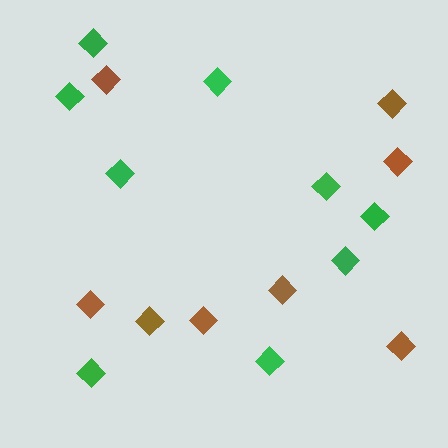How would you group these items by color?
There are 2 groups: one group of brown diamonds (8) and one group of green diamonds (9).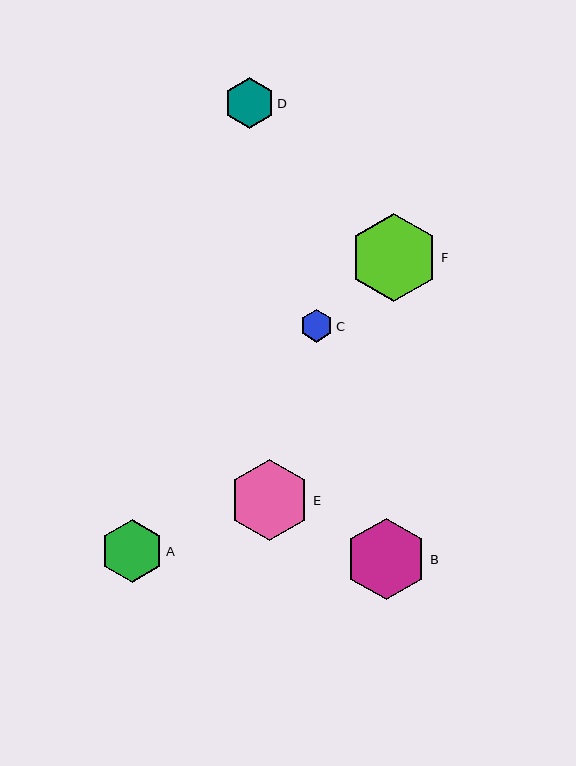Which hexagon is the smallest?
Hexagon C is the smallest with a size of approximately 32 pixels.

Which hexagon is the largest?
Hexagon F is the largest with a size of approximately 88 pixels.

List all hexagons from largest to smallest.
From largest to smallest: F, B, E, A, D, C.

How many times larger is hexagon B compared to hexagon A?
Hexagon B is approximately 1.3 times the size of hexagon A.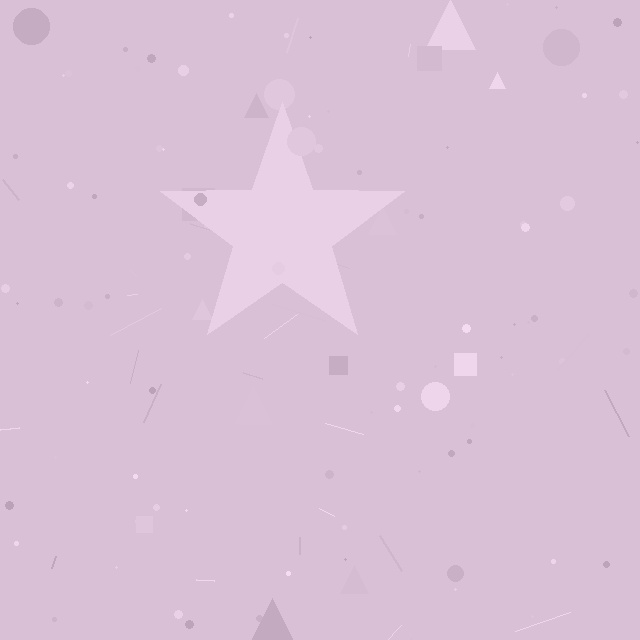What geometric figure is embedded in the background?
A star is embedded in the background.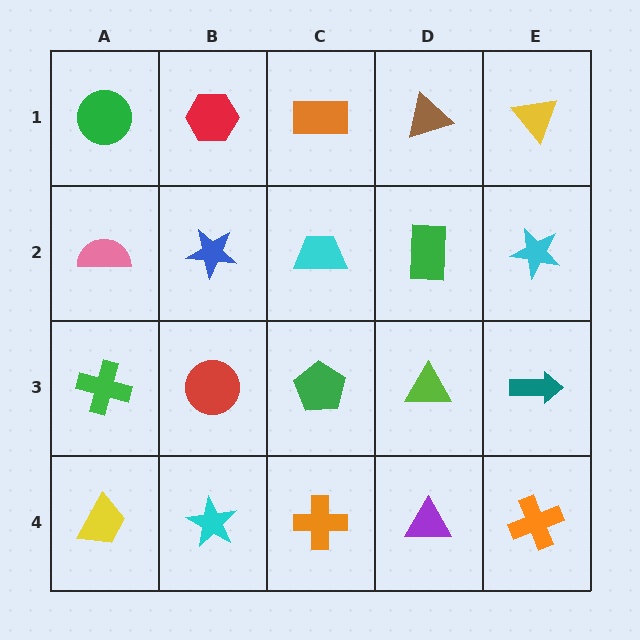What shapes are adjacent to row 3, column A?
A pink semicircle (row 2, column A), a yellow trapezoid (row 4, column A), a red circle (row 3, column B).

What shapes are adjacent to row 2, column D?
A brown triangle (row 1, column D), a lime triangle (row 3, column D), a cyan trapezoid (row 2, column C), a cyan star (row 2, column E).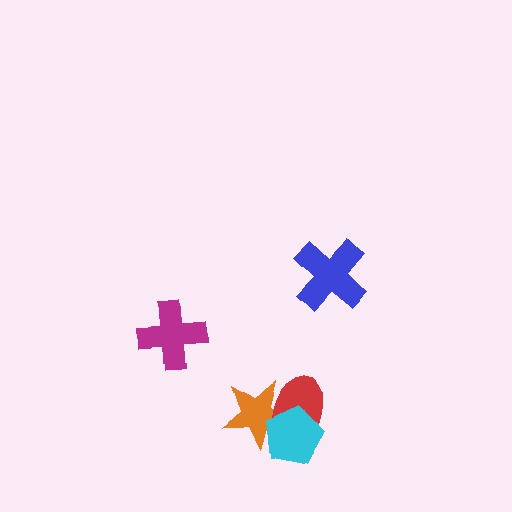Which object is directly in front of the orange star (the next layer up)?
The red ellipse is directly in front of the orange star.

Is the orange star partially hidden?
Yes, it is partially covered by another shape.